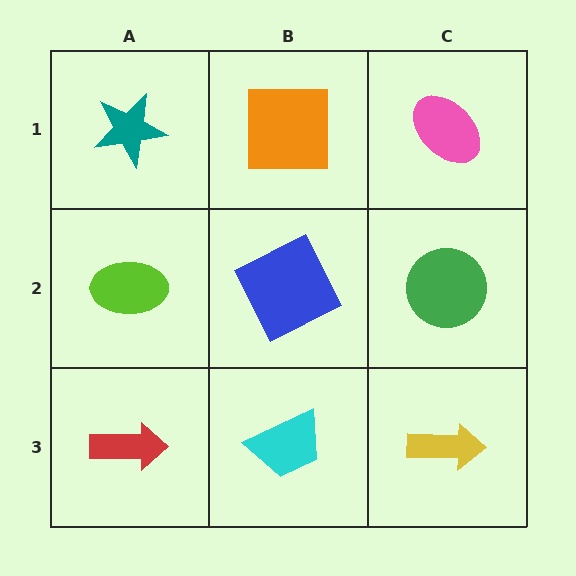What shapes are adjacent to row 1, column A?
A lime ellipse (row 2, column A), an orange square (row 1, column B).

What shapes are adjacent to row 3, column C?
A green circle (row 2, column C), a cyan trapezoid (row 3, column B).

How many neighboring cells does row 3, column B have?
3.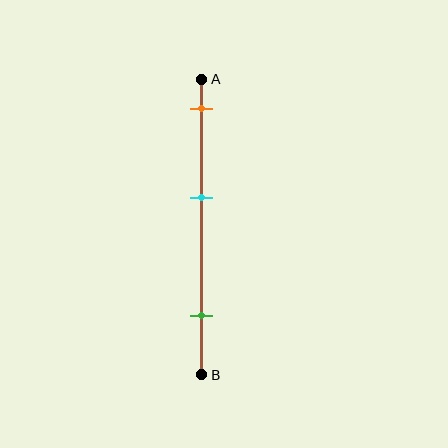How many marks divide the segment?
There are 3 marks dividing the segment.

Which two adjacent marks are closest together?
The orange and cyan marks are the closest adjacent pair.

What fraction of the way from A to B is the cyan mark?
The cyan mark is approximately 40% (0.4) of the way from A to B.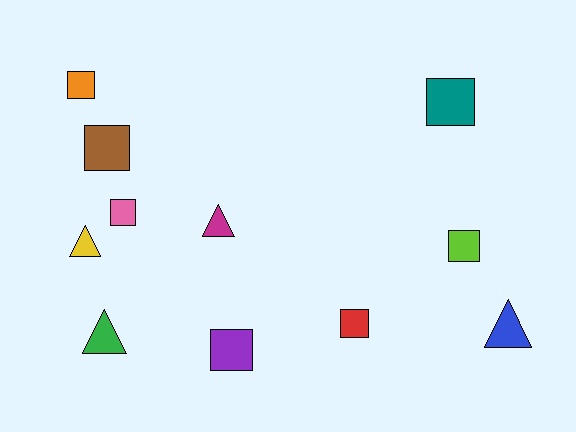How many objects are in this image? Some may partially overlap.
There are 11 objects.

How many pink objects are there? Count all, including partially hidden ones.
There is 1 pink object.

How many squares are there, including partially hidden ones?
There are 7 squares.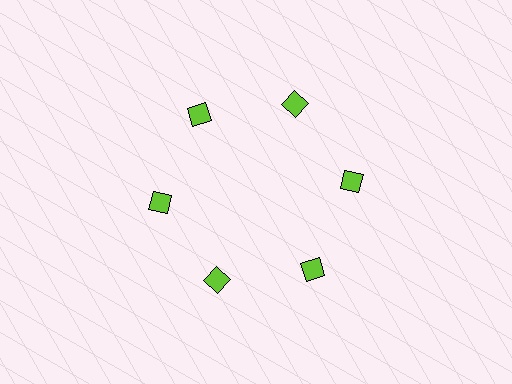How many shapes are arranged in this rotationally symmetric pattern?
There are 6 shapes, arranged in 6 groups of 1.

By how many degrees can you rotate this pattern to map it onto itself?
The pattern maps onto itself every 60 degrees of rotation.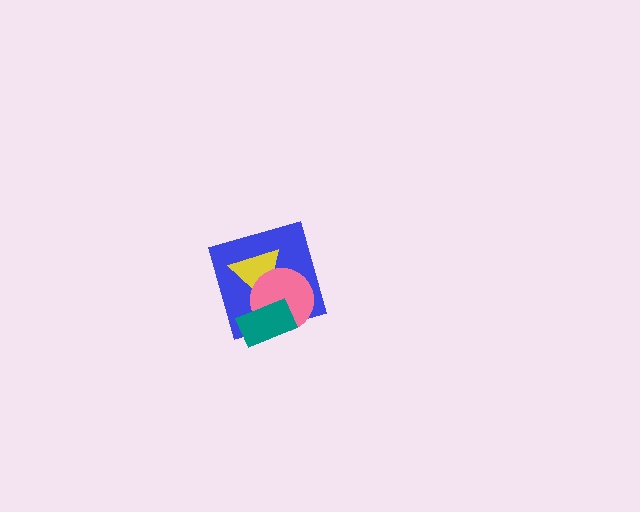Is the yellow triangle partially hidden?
Yes, it is partially covered by another shape.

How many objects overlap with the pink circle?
3 objects overlap with the pink circle.